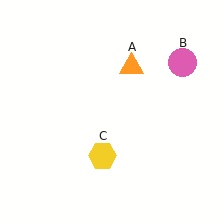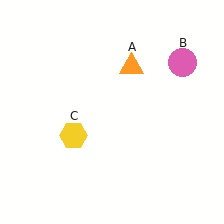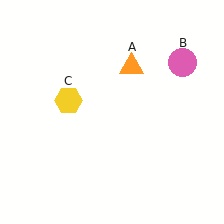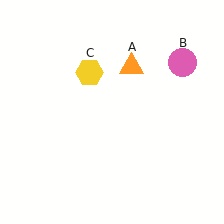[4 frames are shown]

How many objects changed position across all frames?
1 object changed position: yellow hexagon (object C).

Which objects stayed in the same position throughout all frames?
Orange triangle (object A) and pink circle (object B) remained stationary.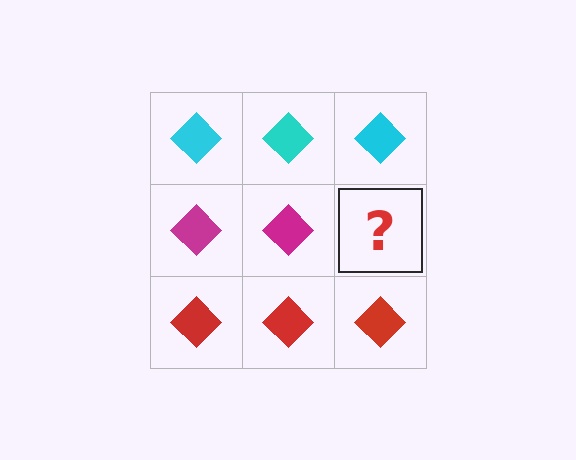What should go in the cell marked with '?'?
The missing cell should contain a magenta diamond.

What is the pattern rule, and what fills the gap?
The rule is that each row has a consistent color. The gap should be filled with a magenta diamond.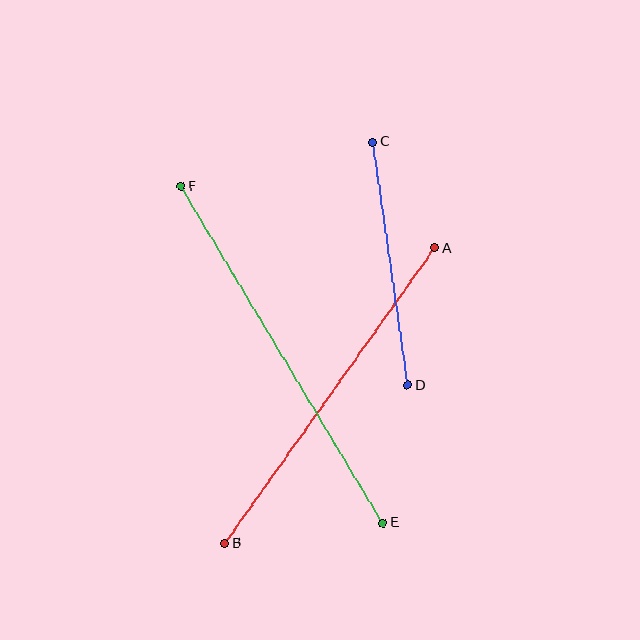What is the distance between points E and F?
The distance is approximately 393 pixels.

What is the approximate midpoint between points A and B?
The midpoint is at approximately (330, 396) pixels.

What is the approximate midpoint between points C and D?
The midpoint is at approximately (390, 264) pixels.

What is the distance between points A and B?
The distance is approximately 362 pixels.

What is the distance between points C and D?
The distance is approximately 246 pixels.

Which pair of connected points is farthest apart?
Points E and F are farthest apart.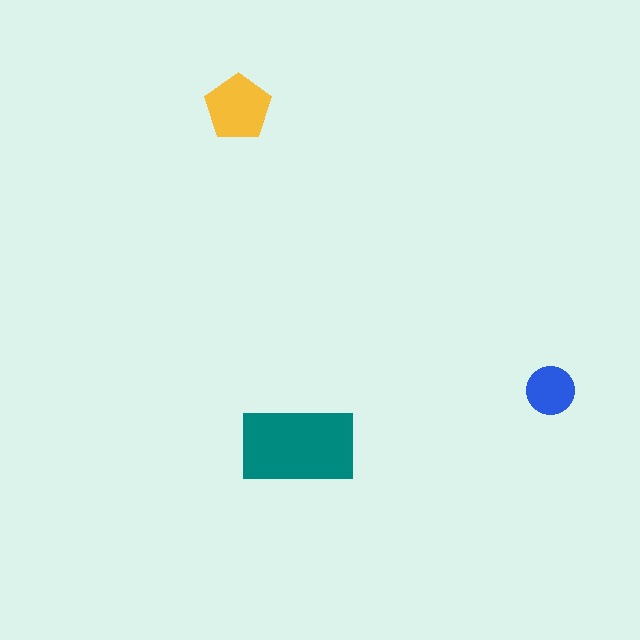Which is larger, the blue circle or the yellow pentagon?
The yellow pentagon.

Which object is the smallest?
The blue circle.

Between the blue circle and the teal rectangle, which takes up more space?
The teal rectangle.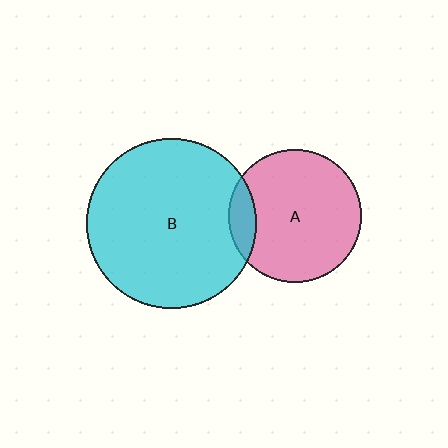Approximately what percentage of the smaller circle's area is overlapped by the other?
Approximately 10%.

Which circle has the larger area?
Circle B (cyan).